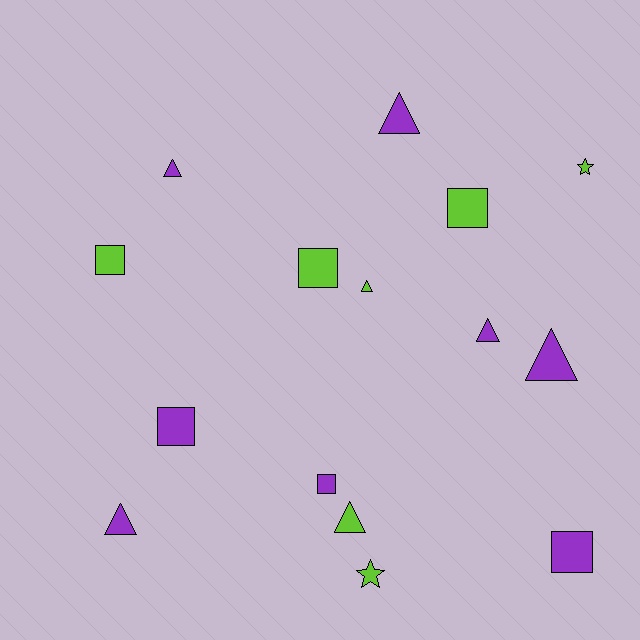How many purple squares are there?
There are 3 purple squares.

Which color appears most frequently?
Purple, with 8 objects.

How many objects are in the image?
There are 15 objects.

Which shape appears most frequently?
Triangle, with 7 objects.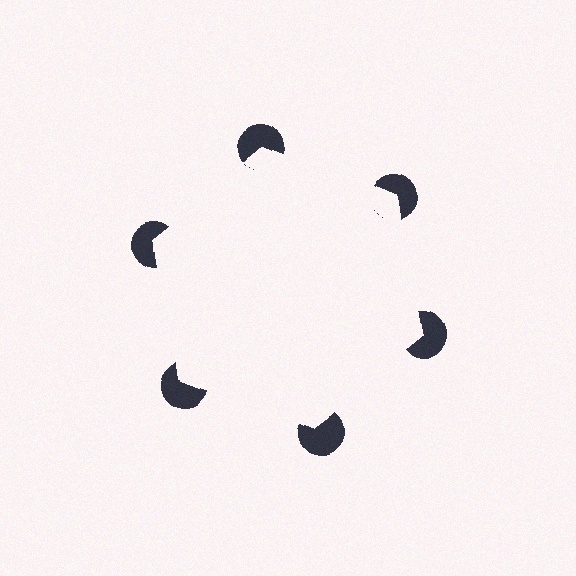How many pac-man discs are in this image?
There are 6 — one at each vertex of the illusory hexagon.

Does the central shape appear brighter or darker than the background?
It typically appears slightly brighter than the background, even though no actual brightness change is drawn.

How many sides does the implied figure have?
6 sides.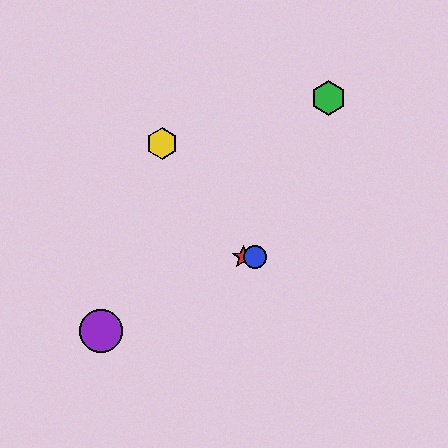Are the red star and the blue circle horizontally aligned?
Yes, both are at y≈257.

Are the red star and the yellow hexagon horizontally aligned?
No, the red star is at y≈257 and the yellow hexagon is at y≈143.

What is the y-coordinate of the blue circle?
The blue circle is at y≈257.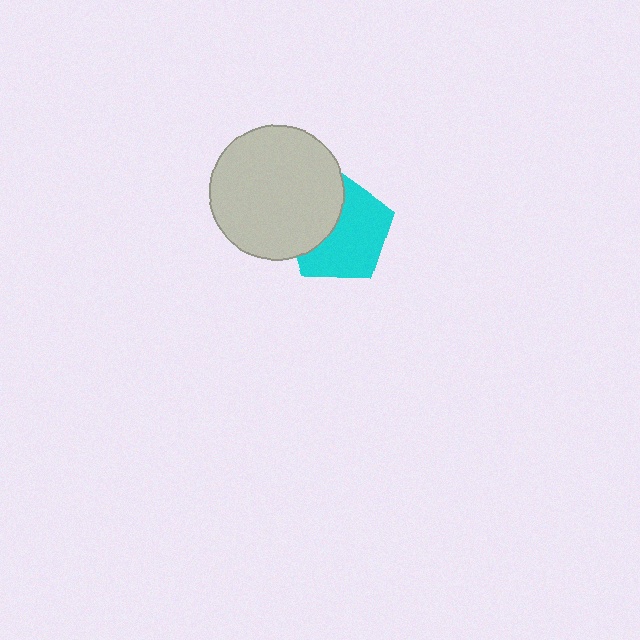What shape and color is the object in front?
The object in front is a light gray circle.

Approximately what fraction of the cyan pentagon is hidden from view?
Roughly 37% of the cyan pentagon is hidden behind the light gray circle.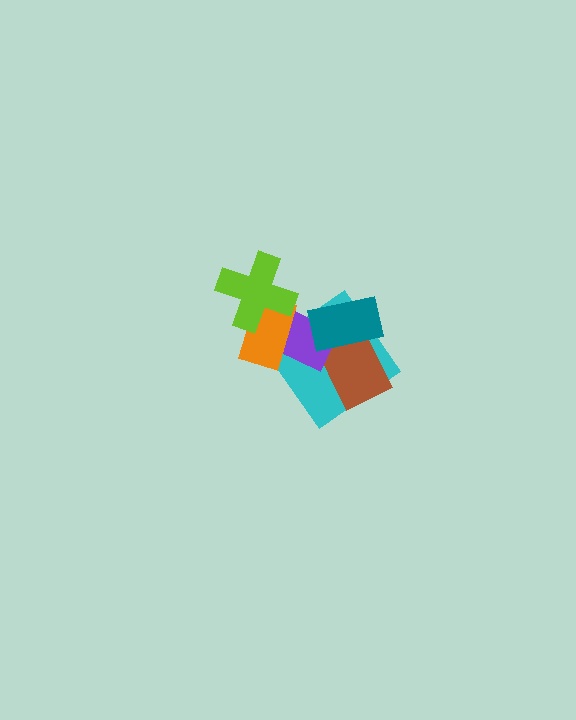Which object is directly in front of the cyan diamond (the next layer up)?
The brown rectangle is directly in front of the cyan diamond.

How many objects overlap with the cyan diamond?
4 objects overlap with the cyan diamond.